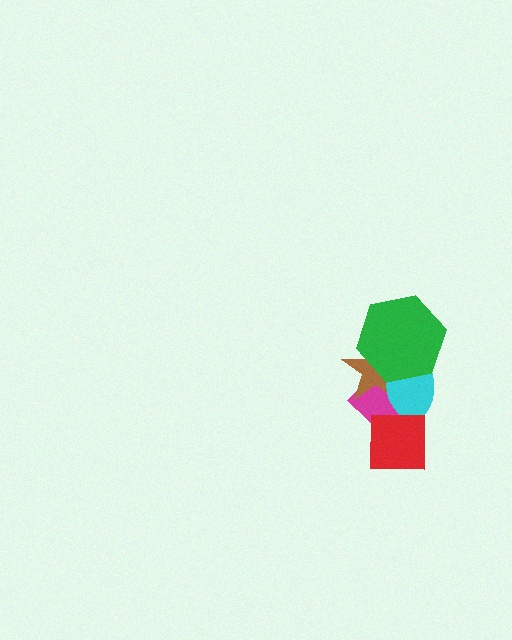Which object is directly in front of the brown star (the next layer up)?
The cyan ellipse is directly in front of the brown star.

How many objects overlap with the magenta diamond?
4 objects overlap with the magenta diamond.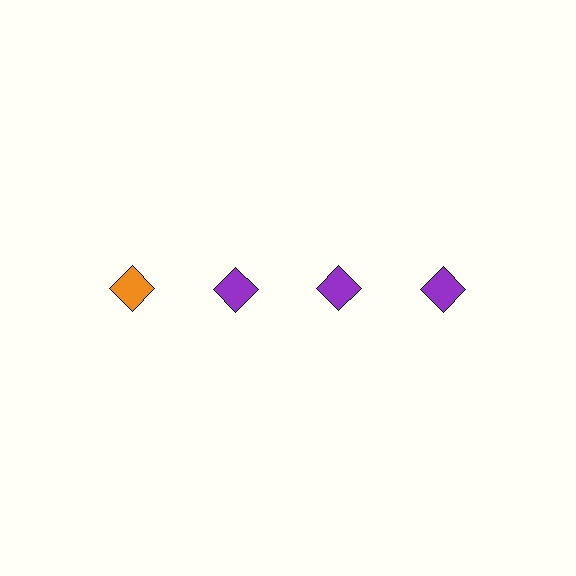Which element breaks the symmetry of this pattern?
The orange diamond in the top row, leftmost column breaks the symmetry. All other shapes are purple diamonds.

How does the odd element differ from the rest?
It has a different color: orange instead of purple.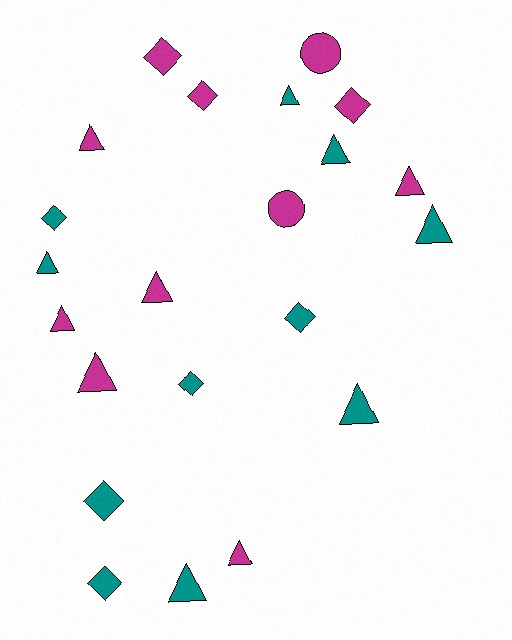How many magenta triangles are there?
There are 6 magenta triangles.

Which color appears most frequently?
Teal, with 11 objects.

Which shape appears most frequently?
Triangle, with 12 objects.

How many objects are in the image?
There are 22 objects.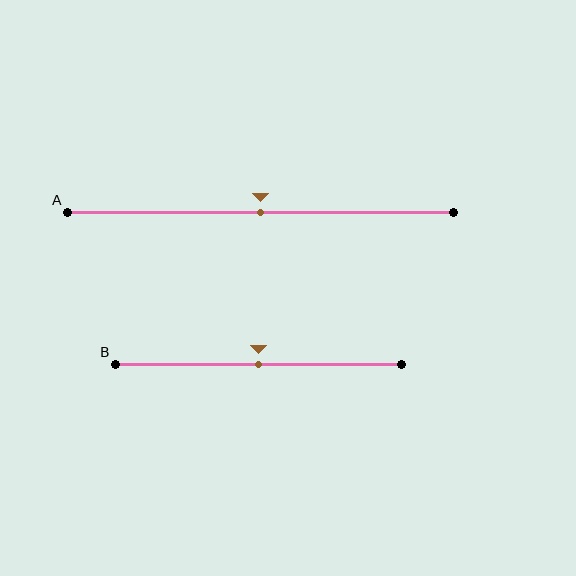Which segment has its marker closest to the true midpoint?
Segment A has its marker closest to the true midpoint.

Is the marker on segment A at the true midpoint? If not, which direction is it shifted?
Yes, the marker on segment A is at the true midpoint.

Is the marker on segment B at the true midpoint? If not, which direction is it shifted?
Yes, the marker on segment B is at the true midpoint.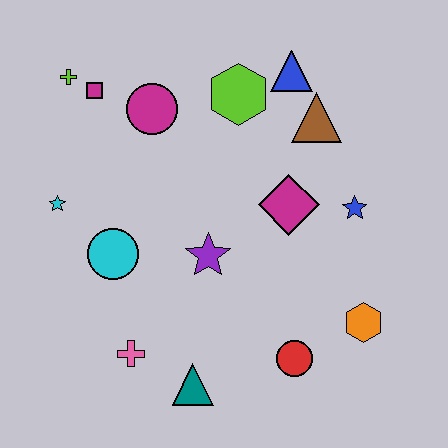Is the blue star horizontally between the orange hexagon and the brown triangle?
Yes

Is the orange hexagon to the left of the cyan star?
No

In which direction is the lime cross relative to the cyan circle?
The lime cross is above the cyan circle.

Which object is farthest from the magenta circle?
The orange hexagon is farthest from the magenta circle.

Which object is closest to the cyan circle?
The cyan star is closest to the cyan circle.